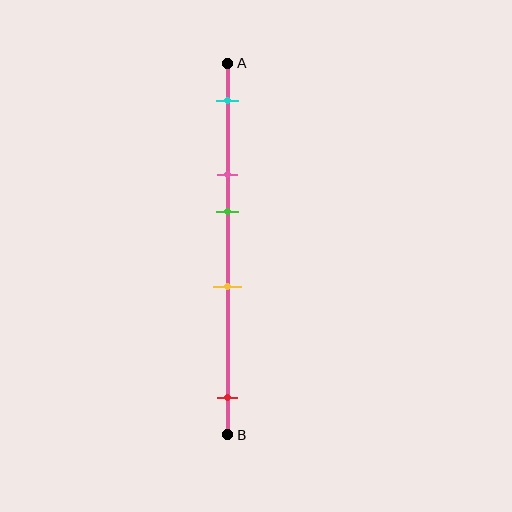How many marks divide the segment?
There are 5 marks dividing the segment.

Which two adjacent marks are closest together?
The pink and green marks are the closest adjacent pair.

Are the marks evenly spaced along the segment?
No, the marks are not evenly spaced.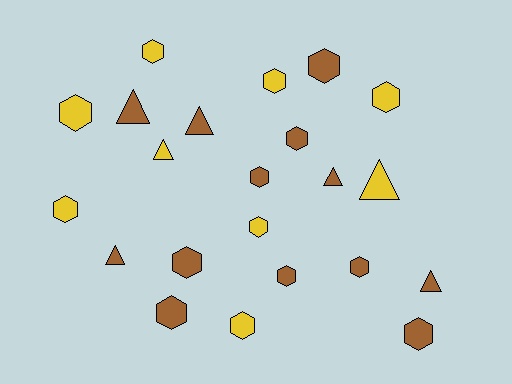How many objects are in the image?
There are 22 objects.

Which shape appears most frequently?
Hexagon, with 15 objects.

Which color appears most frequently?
Brown, with 13 objects.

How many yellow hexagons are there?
There are 7 yellow hexagons.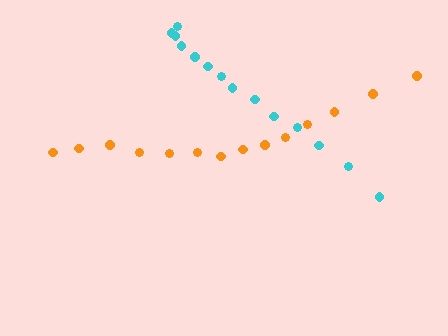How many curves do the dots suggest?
There are 2 distinct paths.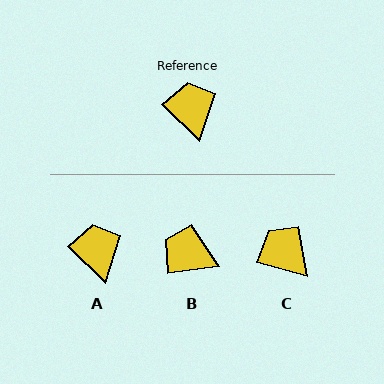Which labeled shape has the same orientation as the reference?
A.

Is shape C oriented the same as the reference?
No, it is off by about 28 degrees.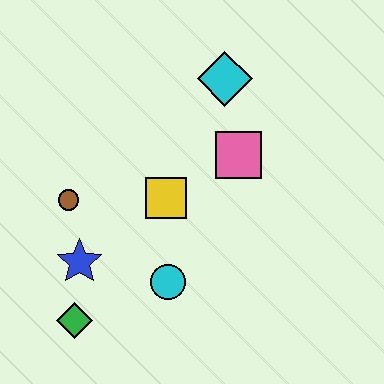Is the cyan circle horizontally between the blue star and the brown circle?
No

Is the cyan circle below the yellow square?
Yes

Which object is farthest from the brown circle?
The cyan diamond is farthest from the brown circle.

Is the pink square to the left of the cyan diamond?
No